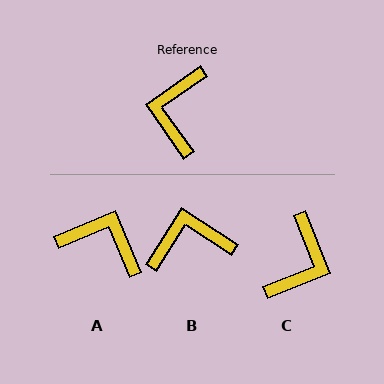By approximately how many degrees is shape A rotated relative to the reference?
Approximately 103 degrees clockwise.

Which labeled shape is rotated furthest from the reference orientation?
C, about 166 degrees away.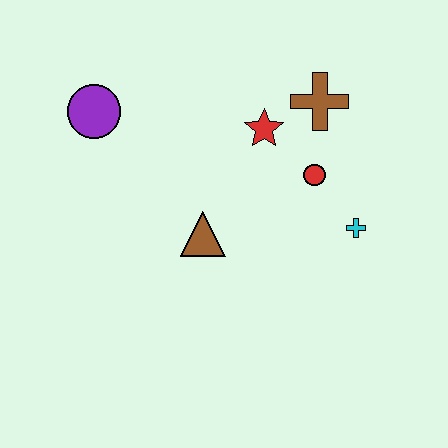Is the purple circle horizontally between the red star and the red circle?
No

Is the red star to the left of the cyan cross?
Yes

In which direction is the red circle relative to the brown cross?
The red circle is below the brown cross.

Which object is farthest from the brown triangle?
The brown cross is farthest from the brown triangle.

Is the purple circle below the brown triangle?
No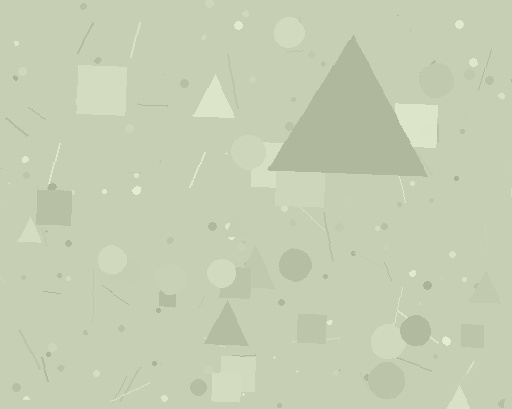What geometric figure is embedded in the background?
A triangle is embedded in the background.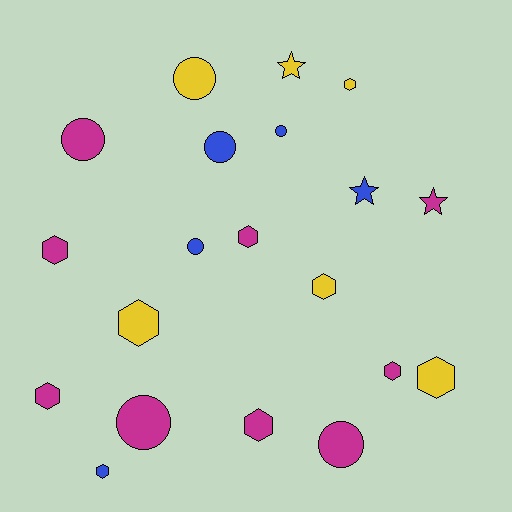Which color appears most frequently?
Magenta, with 9 objects.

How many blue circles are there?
There are 3 blue circles.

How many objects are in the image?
There are 20 objects.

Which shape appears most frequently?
Hexagon, with 10 objects.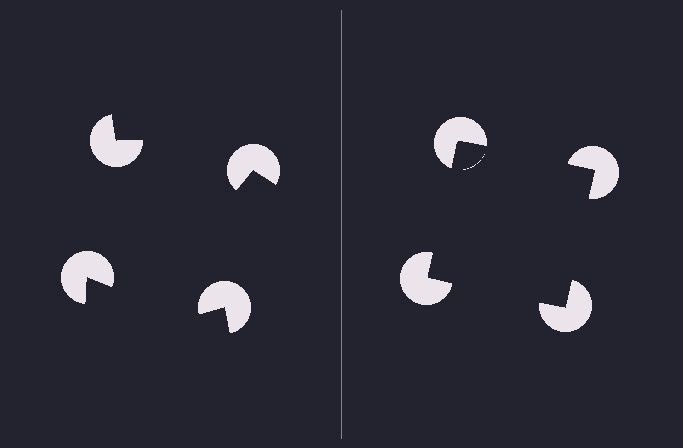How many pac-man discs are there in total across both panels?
8 — 4 on each side.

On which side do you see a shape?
An illusory square appears on the right side. On the left side the wedge cuts are rotated, so no coherent shape forms.